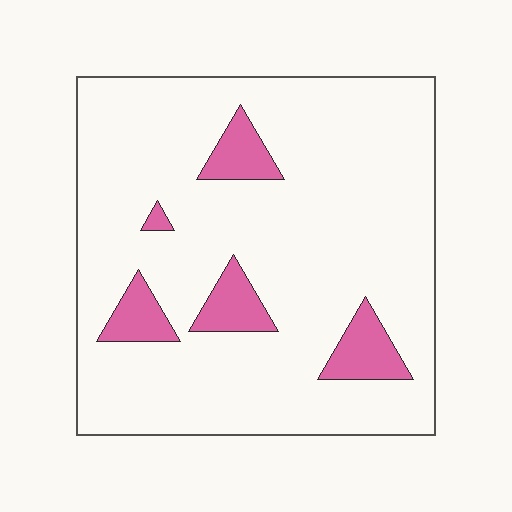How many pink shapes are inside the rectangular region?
5.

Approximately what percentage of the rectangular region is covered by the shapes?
Approximately 10%.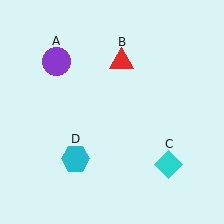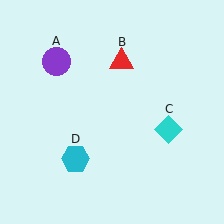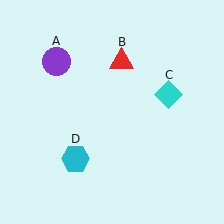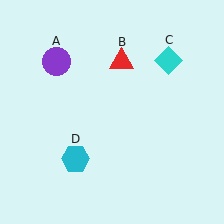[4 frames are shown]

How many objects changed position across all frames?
1 object changed position: cyan diamond (object C).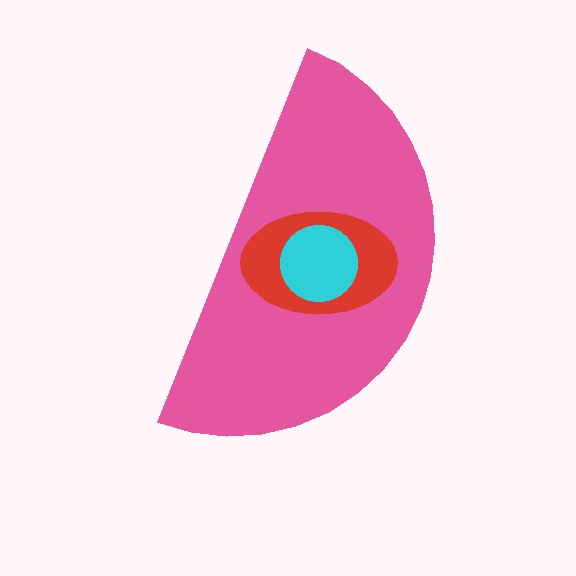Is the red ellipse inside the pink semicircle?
Yes.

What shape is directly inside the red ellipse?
The cyan circle.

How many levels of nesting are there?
3.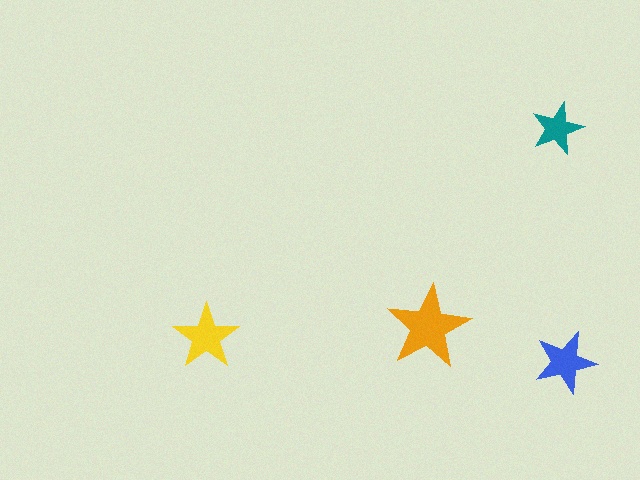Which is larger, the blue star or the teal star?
The blue one.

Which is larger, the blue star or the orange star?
The orange one.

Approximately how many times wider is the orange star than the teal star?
About 1.5 times wider.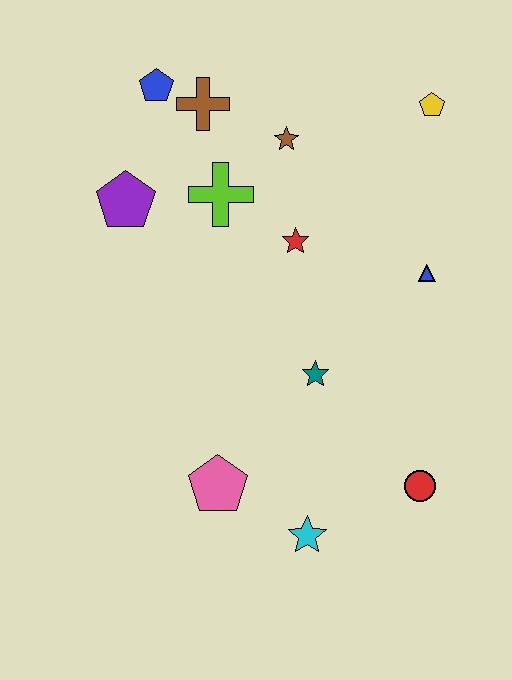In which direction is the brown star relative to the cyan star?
The brown star is above the cyan star.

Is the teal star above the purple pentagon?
No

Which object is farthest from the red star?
The cyan star is farthest from the red star.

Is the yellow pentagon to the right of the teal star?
Yes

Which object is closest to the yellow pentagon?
The brown star is closest to the yellow pentagon.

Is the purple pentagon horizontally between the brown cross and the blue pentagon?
No